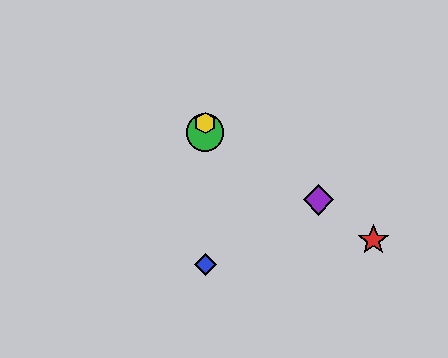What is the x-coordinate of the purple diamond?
The purple diamond is at x≈319.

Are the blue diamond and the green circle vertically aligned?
Yes, both are at x≈205.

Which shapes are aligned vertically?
The blue diamond, the green circle, the yellow hexagon are aligned vertically.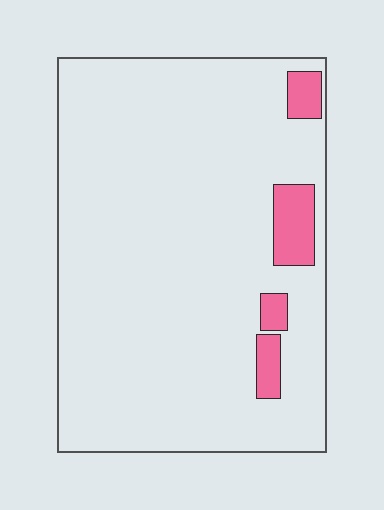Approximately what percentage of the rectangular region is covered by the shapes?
Approximately 5%.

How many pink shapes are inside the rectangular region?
4.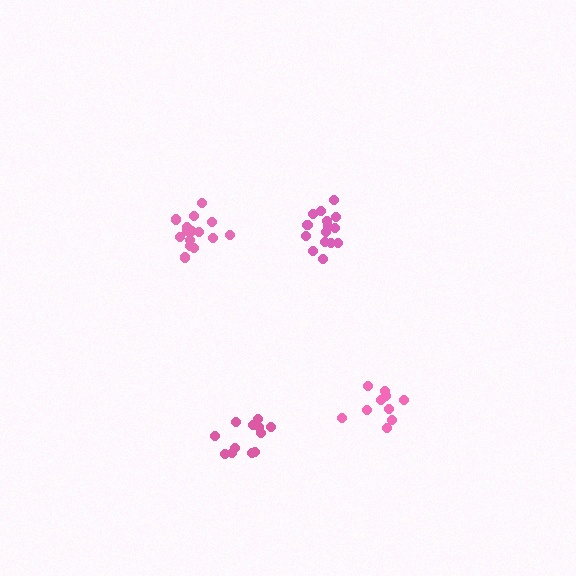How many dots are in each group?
Group 1: 10 dots, Group 2: 12 dots, Group 3: 15 dots, Group 4: 15 dots (52 total).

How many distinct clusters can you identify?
There are 4 distinct clusters.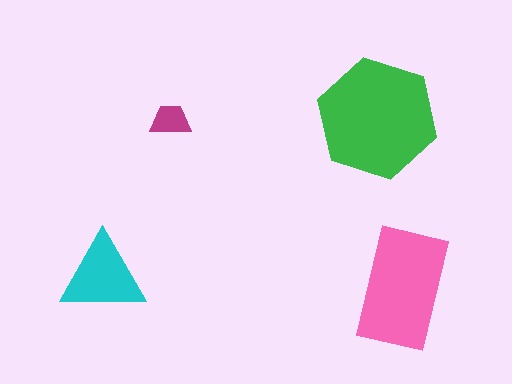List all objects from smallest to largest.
The magenta trapezoid, the cyan triangle, the pink rectangle, the green hexagon.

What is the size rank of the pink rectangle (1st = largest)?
2nd.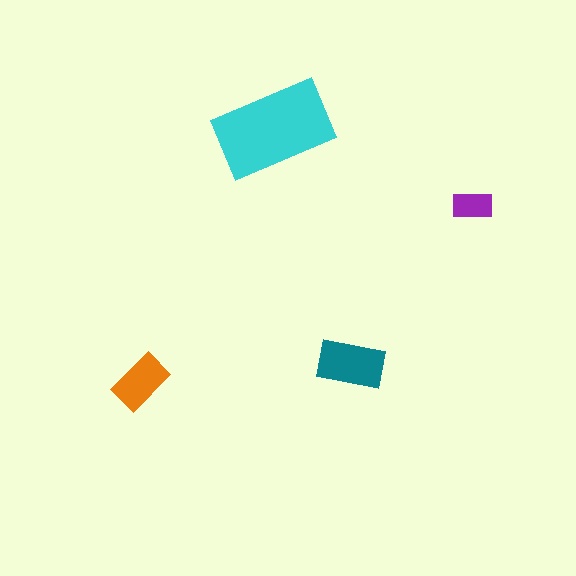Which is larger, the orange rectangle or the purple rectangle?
The orange one.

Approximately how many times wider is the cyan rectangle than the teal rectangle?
About 1.5 times wider.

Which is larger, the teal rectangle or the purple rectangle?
The teal one.